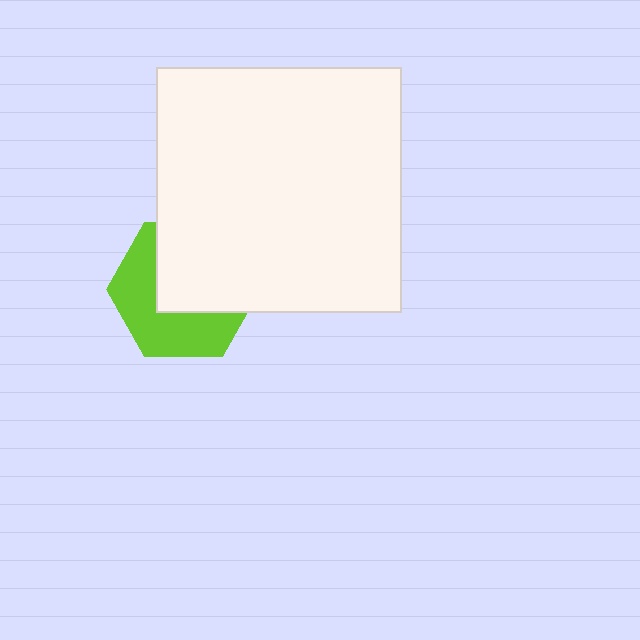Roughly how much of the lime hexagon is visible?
About half of it is visible (roughly 48%).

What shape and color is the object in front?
The object in front is a white square.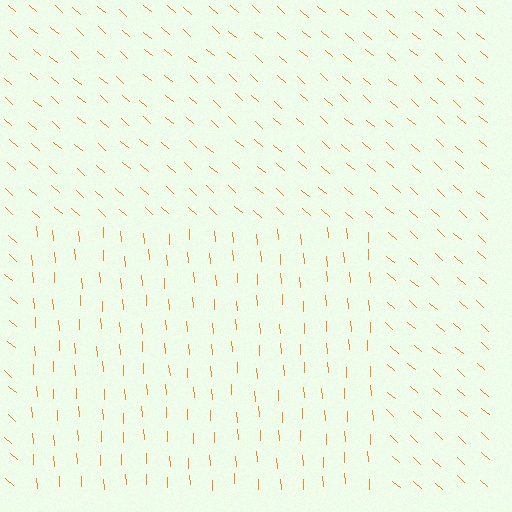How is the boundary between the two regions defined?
The boundary is defined purely by a change in line orientation (approximately 45 degrees difference). All lines are the same color and thickness.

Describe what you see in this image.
The image is filled with small orange line segments. A rectangle region in the image has lines oriented differently from the surrounding lines, creating a visible texture boundary.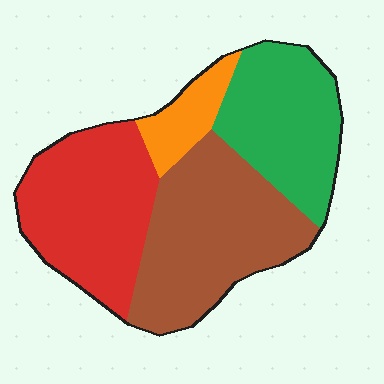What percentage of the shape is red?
Red covers around 30% of the shape.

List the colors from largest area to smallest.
From largest to smallest: brown, red, green, orange.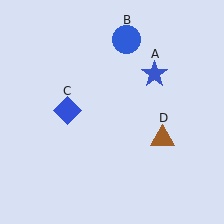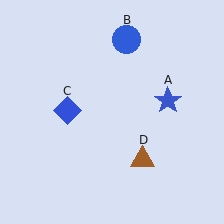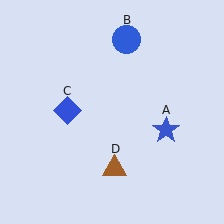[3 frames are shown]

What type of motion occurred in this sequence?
The blue star (object A), brown triangle (object D) rotated clockwise around the center of the scene.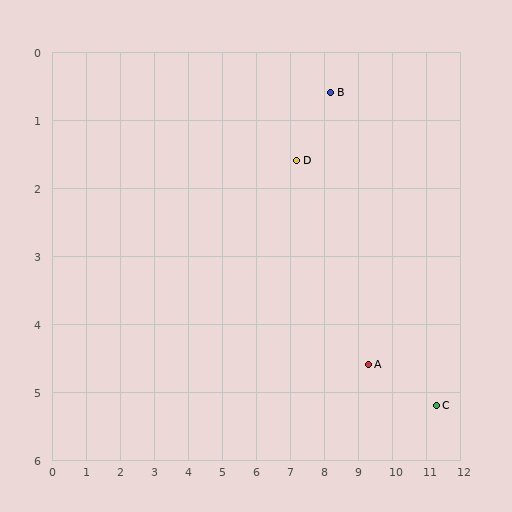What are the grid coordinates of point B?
Point B is at approximately (8.2, 0.6).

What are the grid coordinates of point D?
Point D is at approximately (7.2, 1.6).